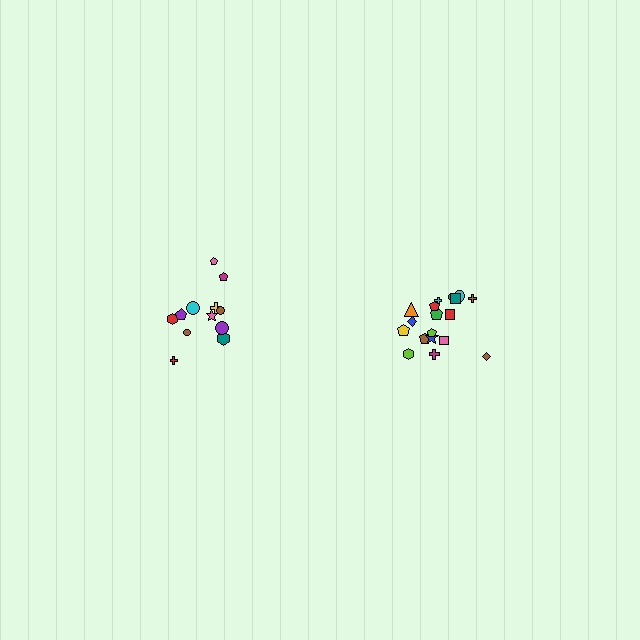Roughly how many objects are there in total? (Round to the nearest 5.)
Roughly 30 objects in total.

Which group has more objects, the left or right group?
The right group.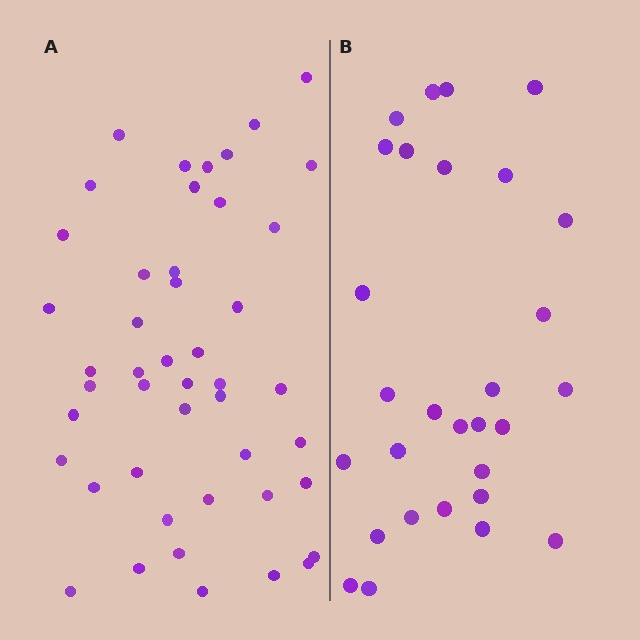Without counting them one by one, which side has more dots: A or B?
Region A (the left region) has more dots.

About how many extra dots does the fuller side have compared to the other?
Region A has approximately 15 more dots than region B.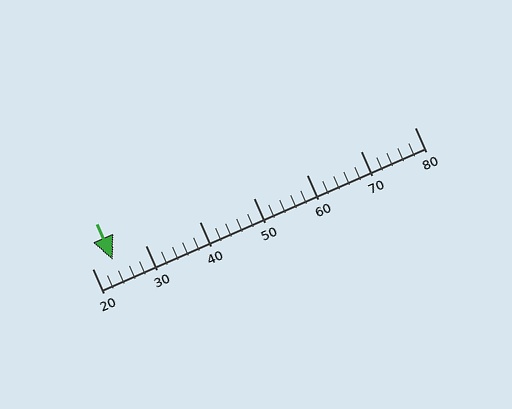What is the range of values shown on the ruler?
The ruler shows values from 20 to 80.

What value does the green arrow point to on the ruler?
The green arrow points to approximately 24.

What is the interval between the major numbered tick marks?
The major tick marks are spaced 10 units apart.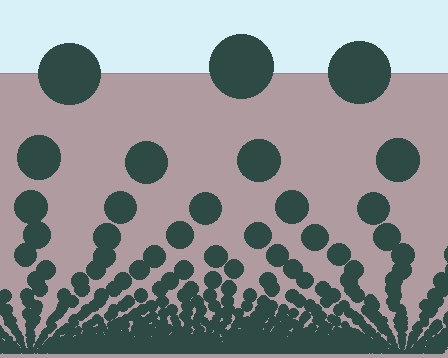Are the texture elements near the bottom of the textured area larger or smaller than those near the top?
Smaller. The gradient is inverted — elements near the bottom are smaller and denser.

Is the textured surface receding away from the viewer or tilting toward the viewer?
The surface appears to tilt toward the viewer. Texture elements get larger and sparser toward the top.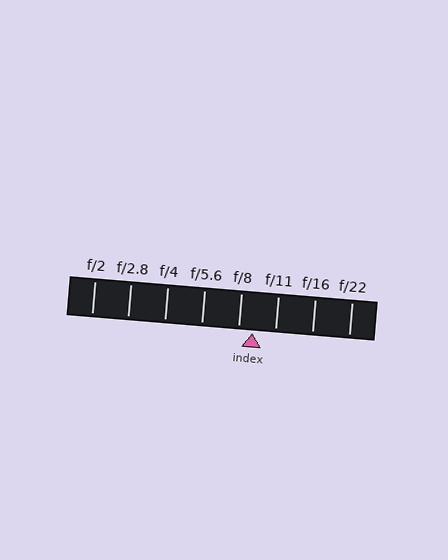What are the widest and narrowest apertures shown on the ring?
The widest aperture shown is f/2 and the narrowest is f/22.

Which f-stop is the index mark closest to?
The index mark is closest to f/8.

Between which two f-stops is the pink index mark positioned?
The index mark is between f/8 and f/11.